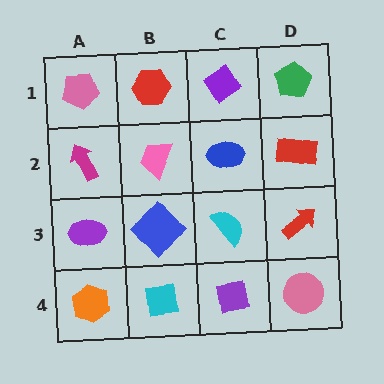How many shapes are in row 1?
4 shapes.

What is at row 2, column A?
A magenta arrow.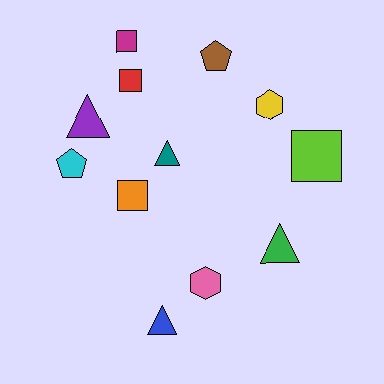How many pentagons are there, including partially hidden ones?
There are 2 pentagons.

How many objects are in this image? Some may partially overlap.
There are 12 objects.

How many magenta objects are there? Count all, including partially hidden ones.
There is 1 magenta object.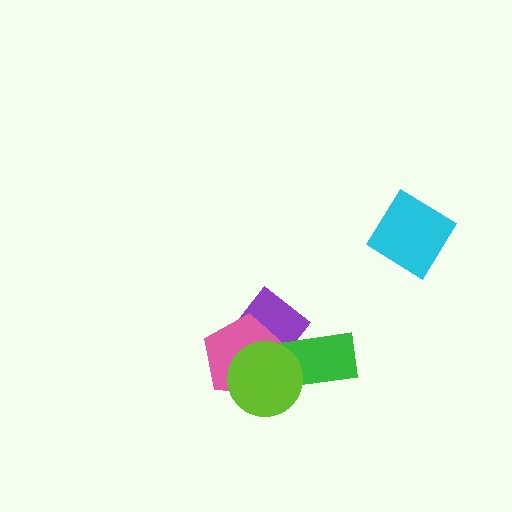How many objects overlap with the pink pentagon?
3 objects overlap with the pink pentagon.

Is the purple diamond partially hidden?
Yes, it is partially covered by another shape.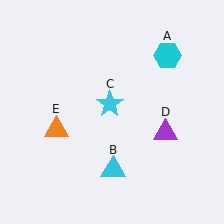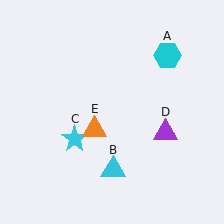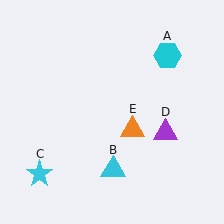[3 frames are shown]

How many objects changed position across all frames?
2 objects changed position: cyan star (object C), orange triangle (object E).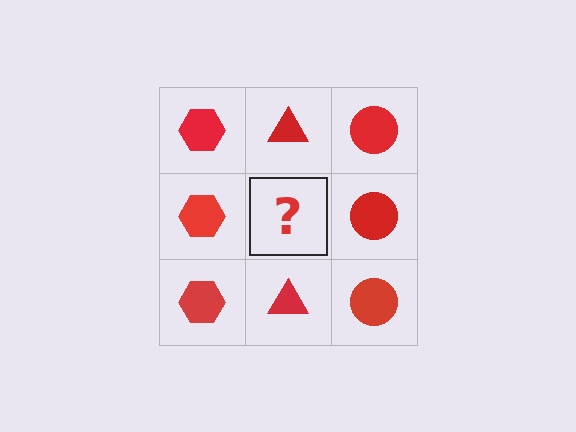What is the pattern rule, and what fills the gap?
The rule is that each column has a consistent shape. The gap should be filled with a red triangle.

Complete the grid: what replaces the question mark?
The question mark should be replaced with a red triangle.